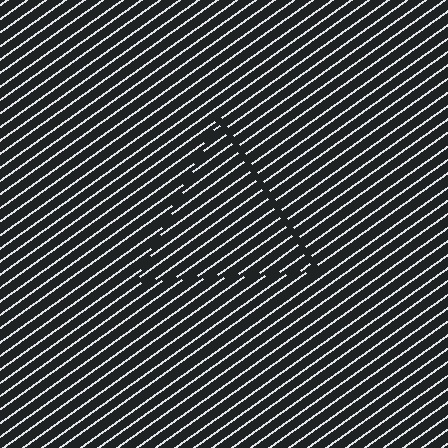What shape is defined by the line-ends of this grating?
An illusory triangle. The interior of the shape contains the same grating, shifted by half a period — the contour is defined by the phase discontinuity where line-ends from the inner and outer gratings abut.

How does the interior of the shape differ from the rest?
The interior of the shape contains the same grating, shifted by half a period — the contour is defined by the phase discontinuity where line-ends from the inner and outer gratings abut.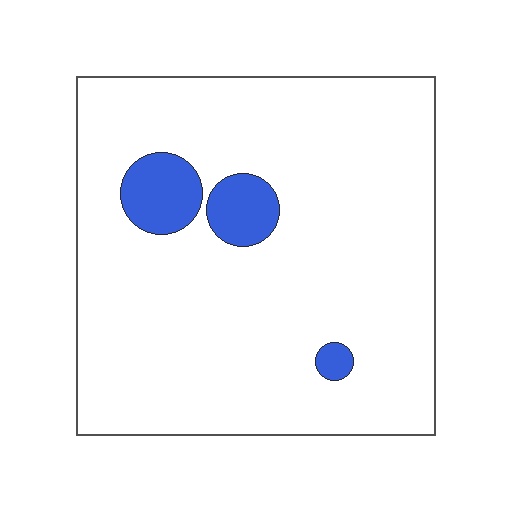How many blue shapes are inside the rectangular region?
3.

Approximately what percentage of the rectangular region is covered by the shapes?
Approximately 10%.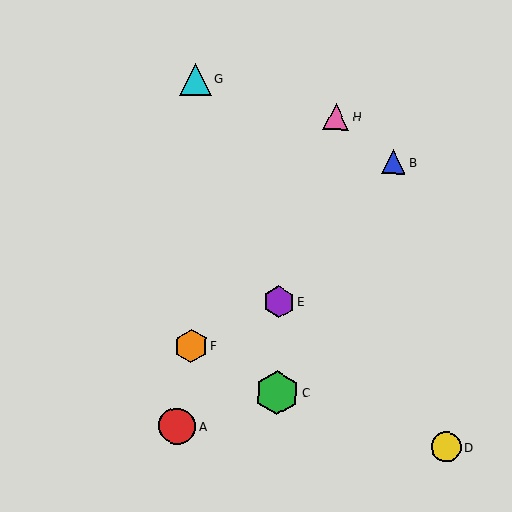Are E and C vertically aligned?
Yes, both are at x≈279.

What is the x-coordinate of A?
Object A is at x≈177.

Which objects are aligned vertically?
Objects C, E are aligned vertically.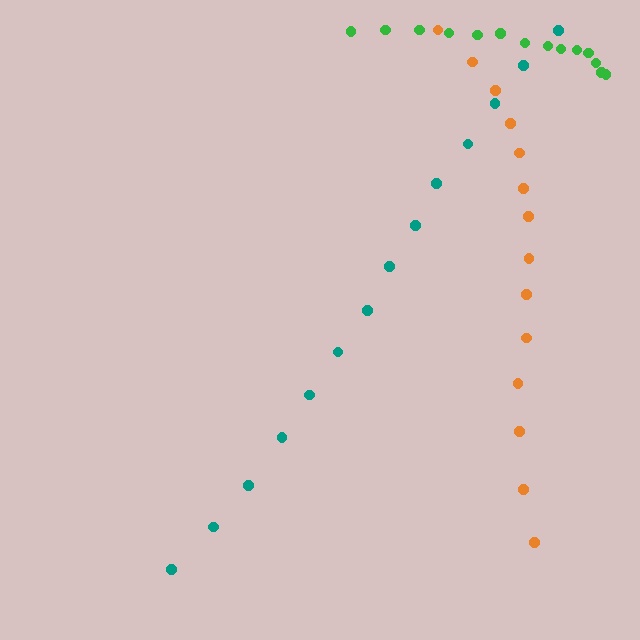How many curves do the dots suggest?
There are 3 distinct paths.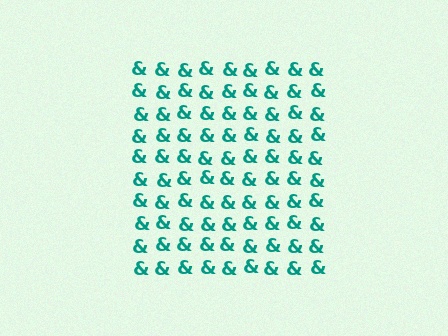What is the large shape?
The large shape is a square.